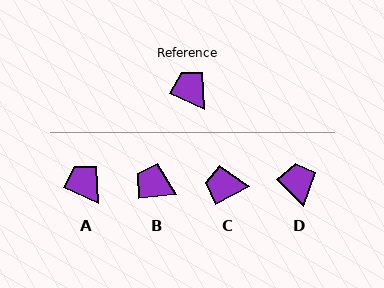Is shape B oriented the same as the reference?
No, it is off by about 29 degrees.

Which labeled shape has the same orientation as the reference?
A.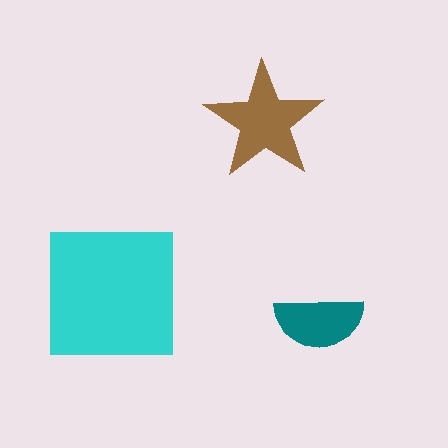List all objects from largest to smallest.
The cyan square, the brown star, the teal semicircle.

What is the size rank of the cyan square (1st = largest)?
1st.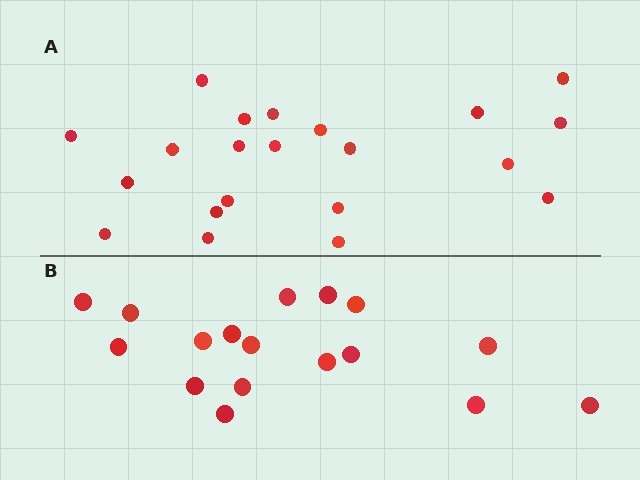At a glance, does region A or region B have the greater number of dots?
Region A (the top region) has more dots.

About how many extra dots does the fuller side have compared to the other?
Region A has about 4 more dots than region B.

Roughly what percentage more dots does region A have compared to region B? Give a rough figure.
About 25% more.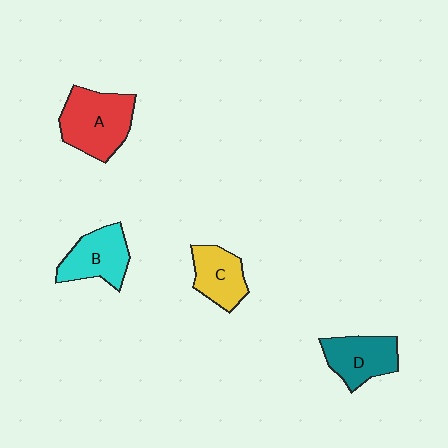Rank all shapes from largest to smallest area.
From largest to smallest: A (red), B (cyan), D (teal), C (yellow).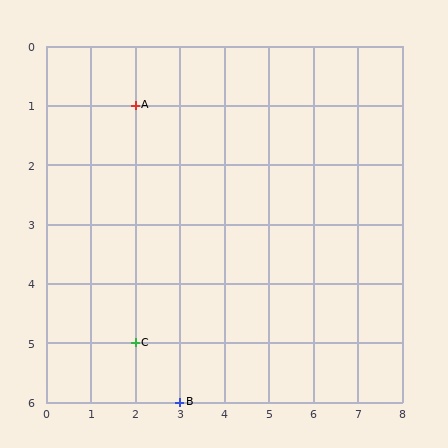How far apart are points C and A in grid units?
Points C and A are 4 rows apart.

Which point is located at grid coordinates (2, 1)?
Point A is at (2, 1).